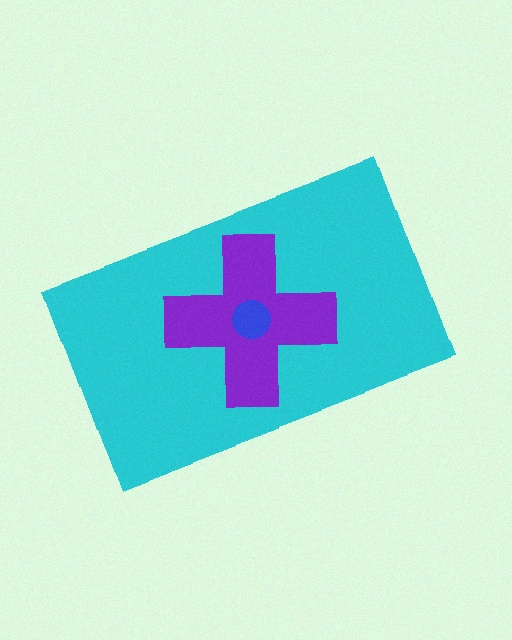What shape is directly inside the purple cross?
The blue circle.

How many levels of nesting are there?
3.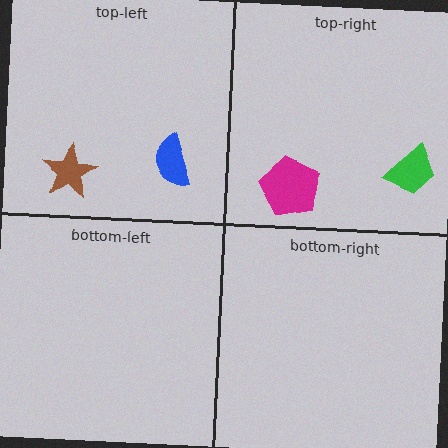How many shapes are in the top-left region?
2.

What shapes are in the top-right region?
The green trapezoid, the magenta pentagon.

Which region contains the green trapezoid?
The top-right region.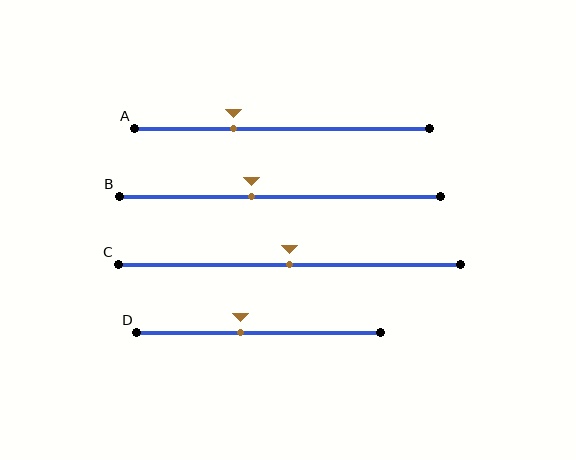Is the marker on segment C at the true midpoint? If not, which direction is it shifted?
Yes, the marker on segment C is at the true midpoint.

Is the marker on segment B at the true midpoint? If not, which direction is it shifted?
No, the marker on segment B is shifted to the left by about 9% of the segment length.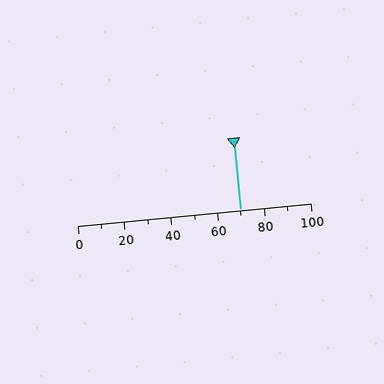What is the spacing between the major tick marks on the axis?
The major ticks are spaced 20 apart.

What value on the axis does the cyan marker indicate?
The marker indicates approximately 70.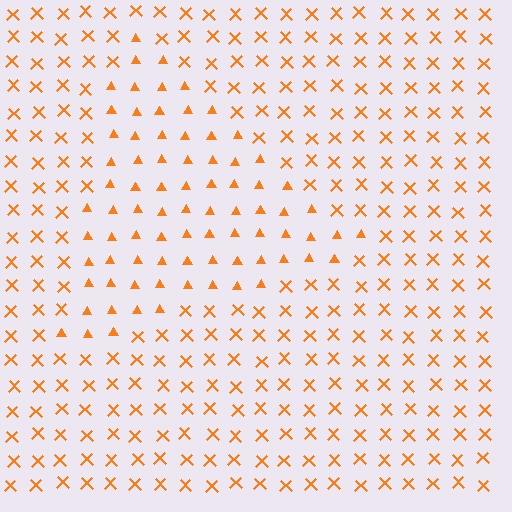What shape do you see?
I see a triangle.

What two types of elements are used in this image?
The image uses triangles inside the triangle region and X marks outside it.